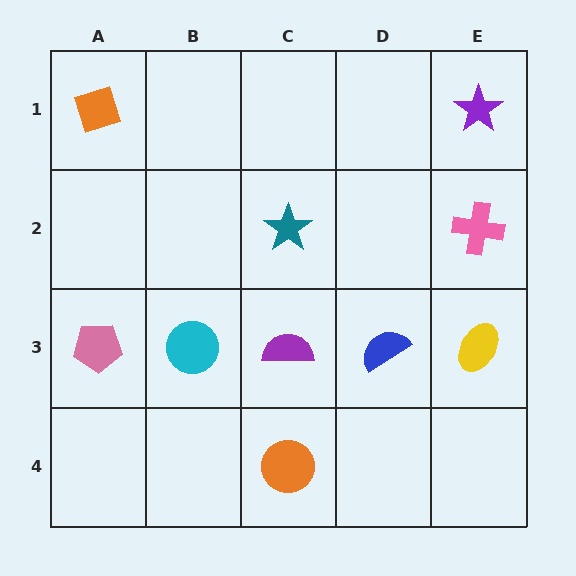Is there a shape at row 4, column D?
No, that cell is empty.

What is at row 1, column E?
A purple star.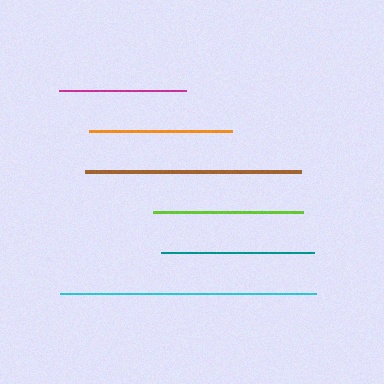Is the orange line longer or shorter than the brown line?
The brown line is longer than the orange line.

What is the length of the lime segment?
The lime segment is approximately 150 pixels long.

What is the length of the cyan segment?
The cyan segment is approximately 256 pixels long.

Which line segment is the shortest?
The magenta line is the shortest at approximately 127 pixels.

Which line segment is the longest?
The cyan line is the longest at approximately 256 pixels.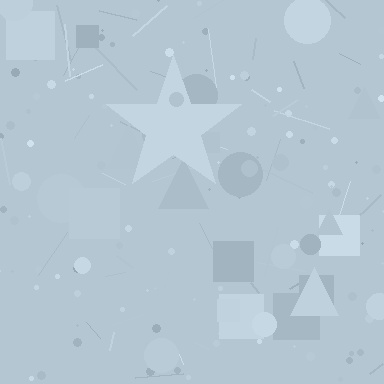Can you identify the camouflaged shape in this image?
The camouflaged shape is a star.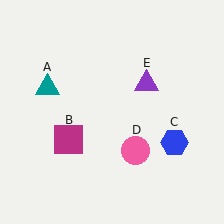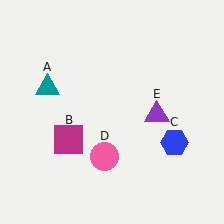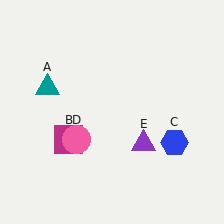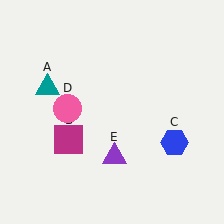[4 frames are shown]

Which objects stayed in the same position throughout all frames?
Teal triangle (object A) and magenta square (object B) and blue hexagon (object C) remained stationary.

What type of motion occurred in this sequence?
The pink circle (object D), purple triangle (object E) rotated clockwise around the center of the scene.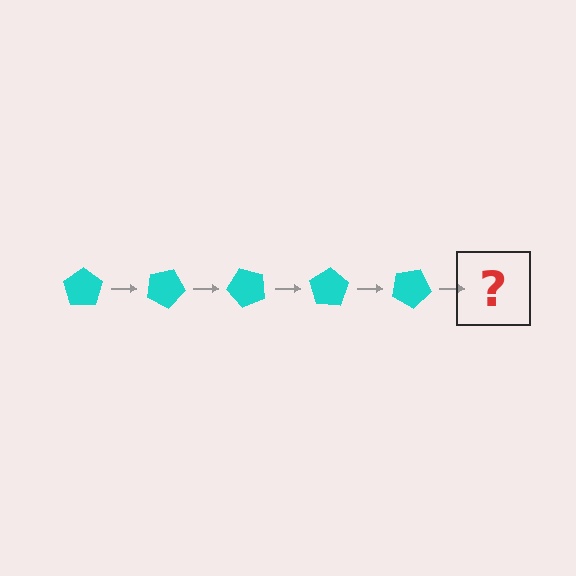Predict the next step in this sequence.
The next step is a cyan pentagon rotated 125 degrees.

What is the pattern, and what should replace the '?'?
The pattern is that the pentagon rotates 25 degrees each step. The '?' should be a cyan pentagon rotated 125 degrees.